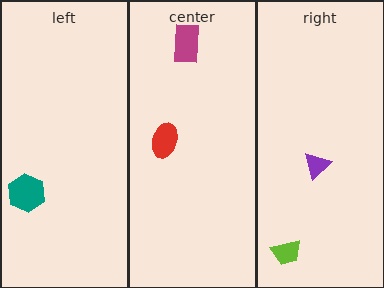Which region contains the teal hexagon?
The left region.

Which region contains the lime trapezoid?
The right region.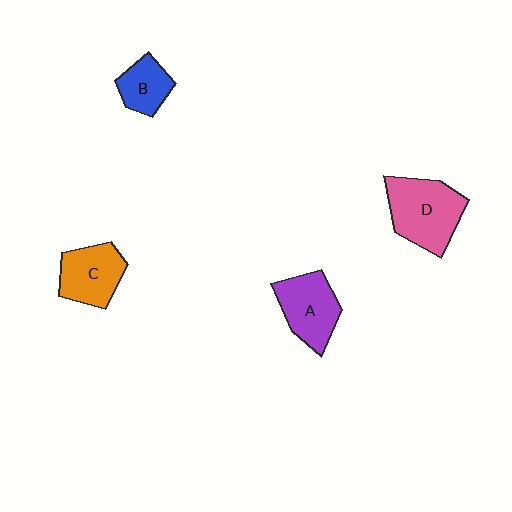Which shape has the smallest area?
Shape B (blue).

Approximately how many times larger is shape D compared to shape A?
Approximately 1.3 times.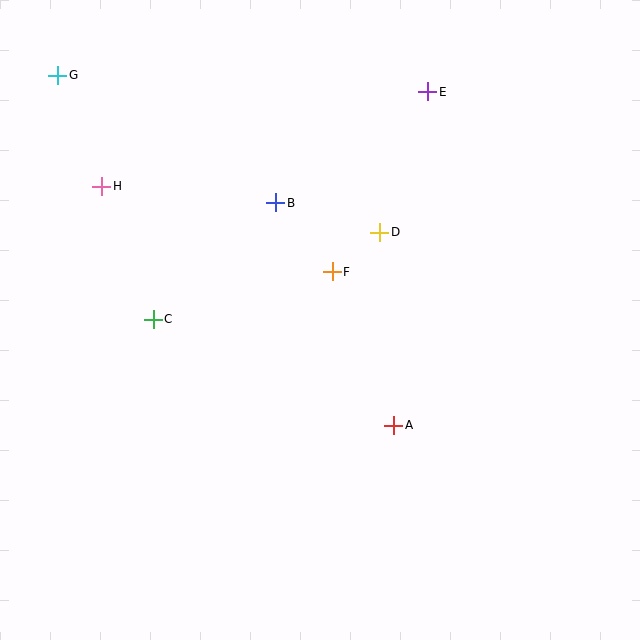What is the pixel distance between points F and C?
The distance between F and C is 185 pixels.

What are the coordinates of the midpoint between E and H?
The midpoint between E and H is at (265, 139).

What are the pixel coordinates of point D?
Point D is at (380, 232).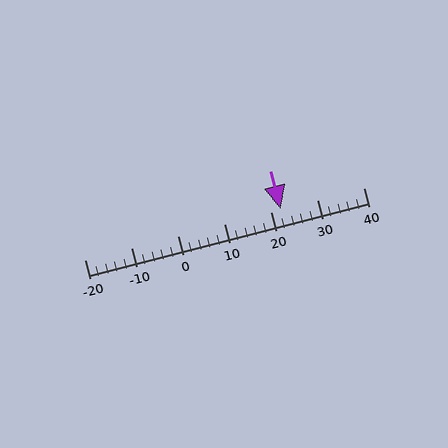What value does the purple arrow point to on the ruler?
The purple arrow points to approximately 22.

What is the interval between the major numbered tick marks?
The major tick marks are spaced 10 units apart.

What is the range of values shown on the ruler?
The ruler shows values from -20 to 40.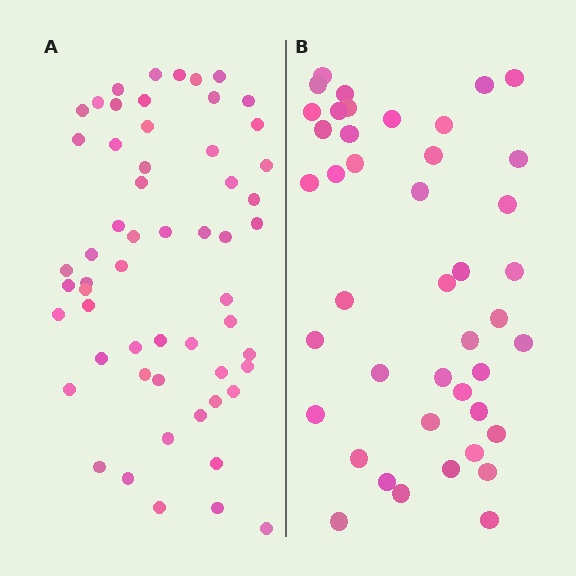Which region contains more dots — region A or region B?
Region A (the left region) has more dots.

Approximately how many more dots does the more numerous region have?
Region A has approximately 15 more dots than region B.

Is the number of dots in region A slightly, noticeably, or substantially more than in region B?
Region A has noticeably more, but not dramatically so. The ratio is roughly 1.3 to 1.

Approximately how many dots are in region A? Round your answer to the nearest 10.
About 60 dots. (The exact count is 57, which rounds to 60.)